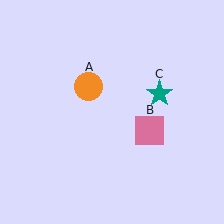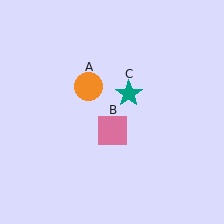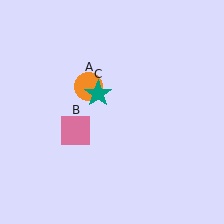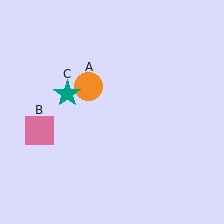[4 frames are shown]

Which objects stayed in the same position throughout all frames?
Orange circle (object A) remained stationary.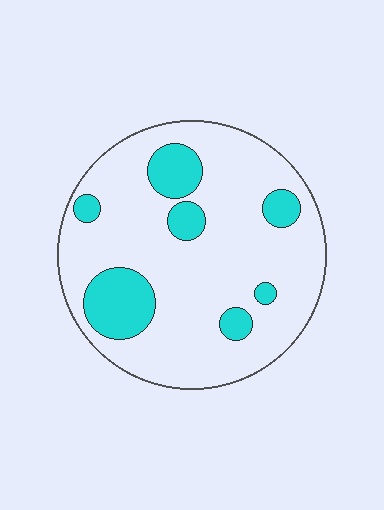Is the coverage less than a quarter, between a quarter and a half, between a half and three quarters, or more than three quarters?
Less than a quarter.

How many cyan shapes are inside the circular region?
7.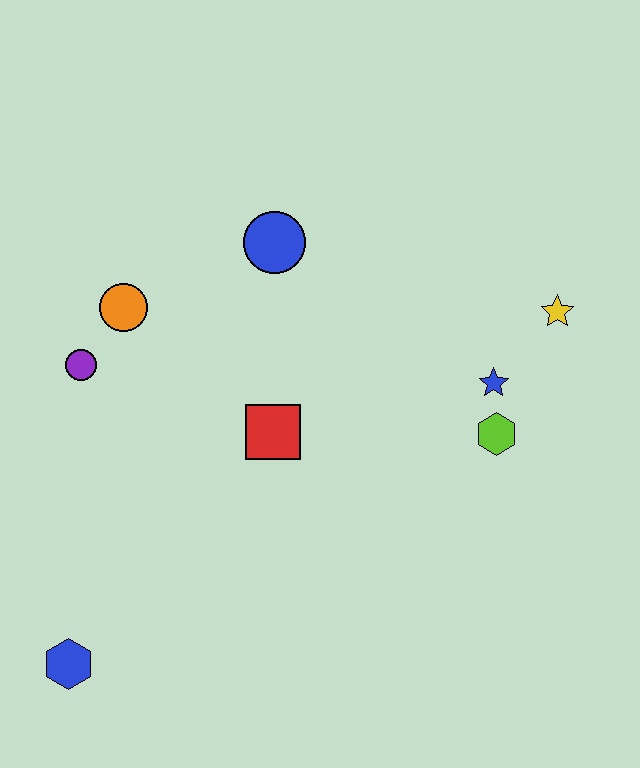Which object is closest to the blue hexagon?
The purple circle is closest to the blue hexagon.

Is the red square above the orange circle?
No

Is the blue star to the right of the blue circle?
Yes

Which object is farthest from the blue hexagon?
The yellow star is farthest from the blue hexagon.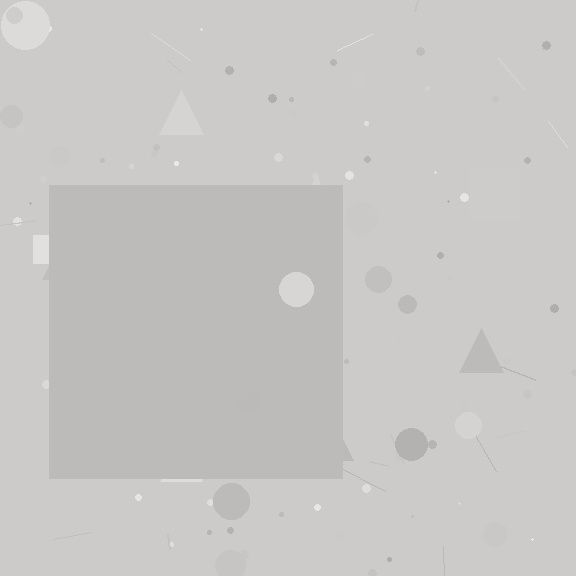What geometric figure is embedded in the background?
A square is embedded in the background.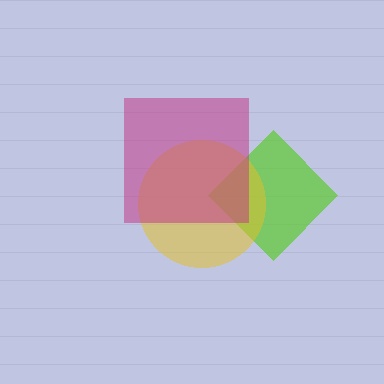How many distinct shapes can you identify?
There are 3 distinct shapes: a lime diamond, a yellow circle, a magenta square.